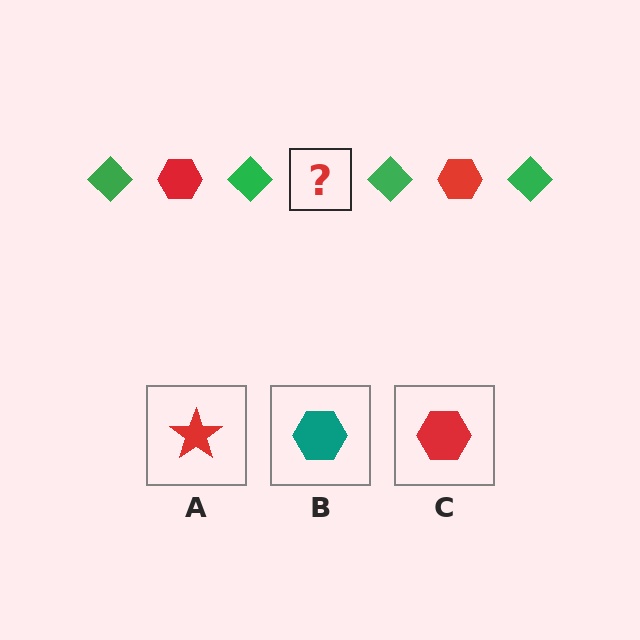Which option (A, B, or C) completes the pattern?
C.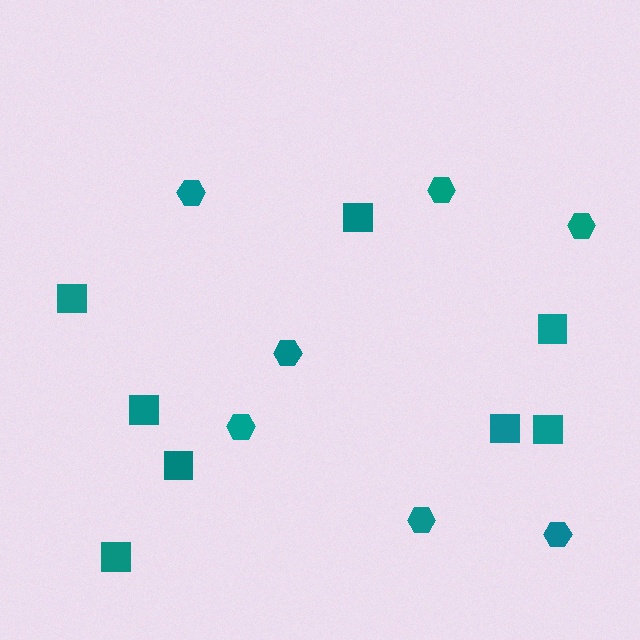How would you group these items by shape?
There are 2 groups: one group of squares (8) and one group of hexagons (7).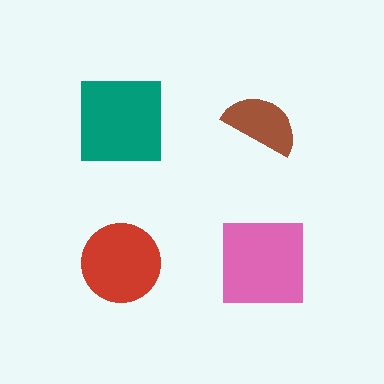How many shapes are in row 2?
2 shapes.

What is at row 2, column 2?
A pink square.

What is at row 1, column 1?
A teal square.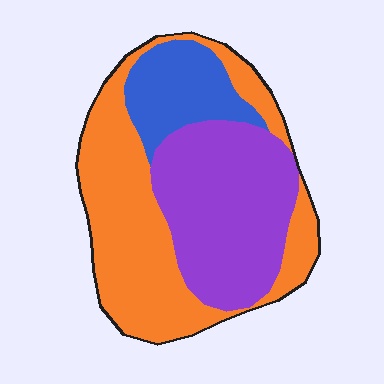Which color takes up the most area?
Orange, at roughly 45%.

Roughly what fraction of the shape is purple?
Purple covers about 40% of the shape.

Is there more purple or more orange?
Orange.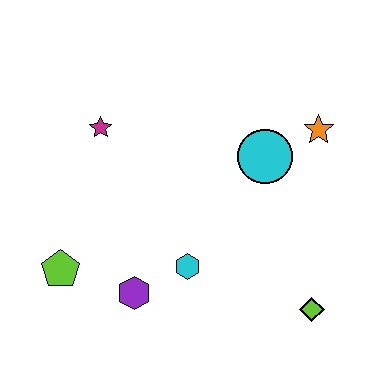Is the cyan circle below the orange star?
Yes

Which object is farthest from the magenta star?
The lime diamond is farthest from the magenta star.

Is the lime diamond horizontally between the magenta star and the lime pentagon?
No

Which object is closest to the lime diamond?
The cyan hexagon is closest to the lime diamond.